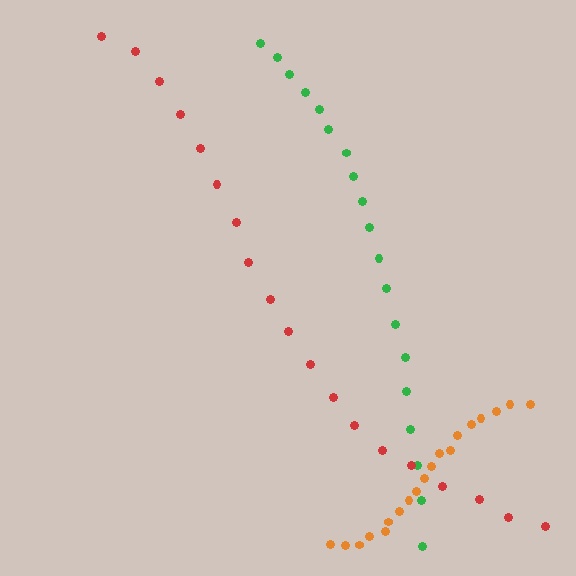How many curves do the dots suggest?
There are 3 distinct paths.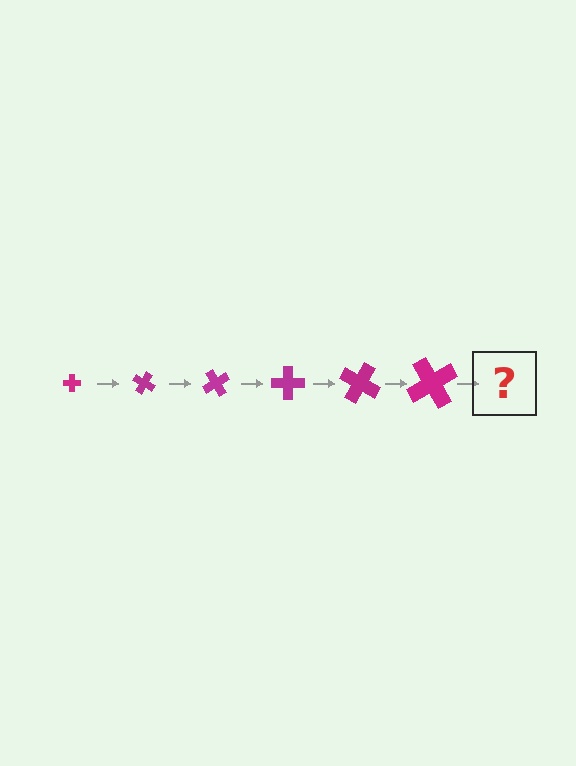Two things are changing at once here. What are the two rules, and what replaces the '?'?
The two rules are that the cross grows larger each step and it rotates 30 degrees each step. The '?' should be a cross, larger than the previous one and rotated 180 degrees from the start.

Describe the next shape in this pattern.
It should be a cross, larger than the previous one and rotated 180 degrees from the start.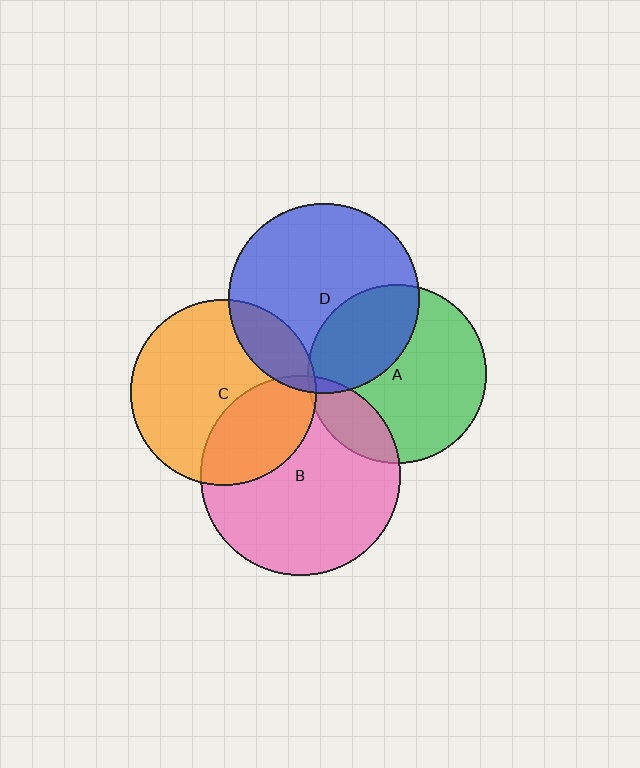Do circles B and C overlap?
Yes.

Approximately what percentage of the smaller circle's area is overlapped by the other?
Approximately 30%.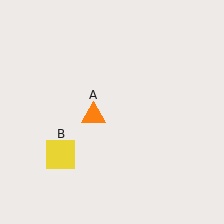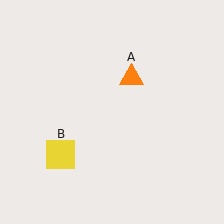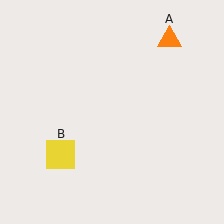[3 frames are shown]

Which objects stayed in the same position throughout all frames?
Yellow square (object B) remained stationary.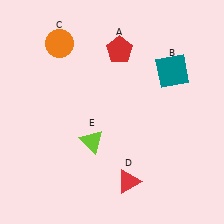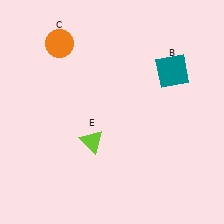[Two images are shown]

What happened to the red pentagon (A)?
The red pentagon (A) was removed in Image 2. It was in the top-right area of Image 1.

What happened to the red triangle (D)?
The red triangle (D) was removed in Image 2. It was in the bottom-right area of Image 1.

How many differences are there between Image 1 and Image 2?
There are 2 differences between the two images.